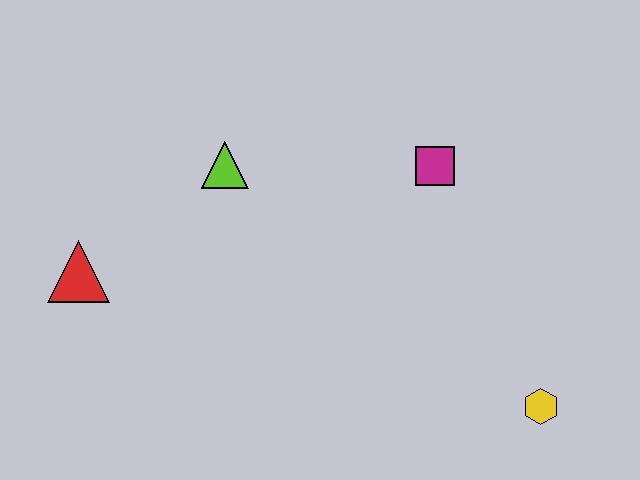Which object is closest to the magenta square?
The lime triangle is closest to the magenta square.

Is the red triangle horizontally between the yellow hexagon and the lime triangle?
No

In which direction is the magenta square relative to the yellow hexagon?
The magenta square is above the yellow hexagon.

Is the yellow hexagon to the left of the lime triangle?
No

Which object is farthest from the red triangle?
The yellow hexagon is farthest from the red triangle.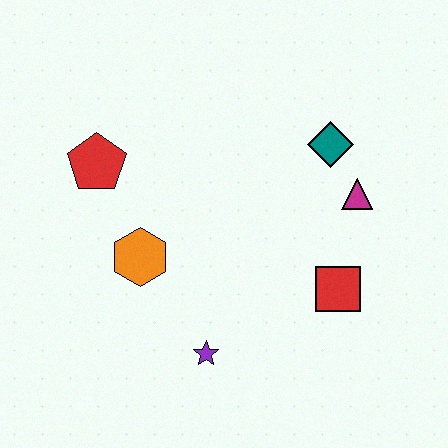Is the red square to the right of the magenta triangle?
No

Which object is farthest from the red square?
The red pentagon is farthest from the red square.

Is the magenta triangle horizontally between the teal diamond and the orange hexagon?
No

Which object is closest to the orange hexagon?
The red pentagon is closest to the orange hexagon.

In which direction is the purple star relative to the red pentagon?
The purple star is below the red pentagon.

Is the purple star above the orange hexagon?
No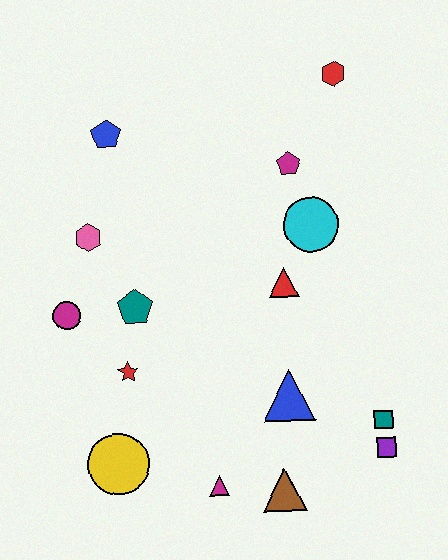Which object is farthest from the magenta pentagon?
The yellow circle is farthest from the magenta pentagon.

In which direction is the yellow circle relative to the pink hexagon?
The yellow circle is below the pink hexagon.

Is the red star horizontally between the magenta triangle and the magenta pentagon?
No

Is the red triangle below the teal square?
No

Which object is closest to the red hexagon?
The magenta pentagon is closest to the red hexagon.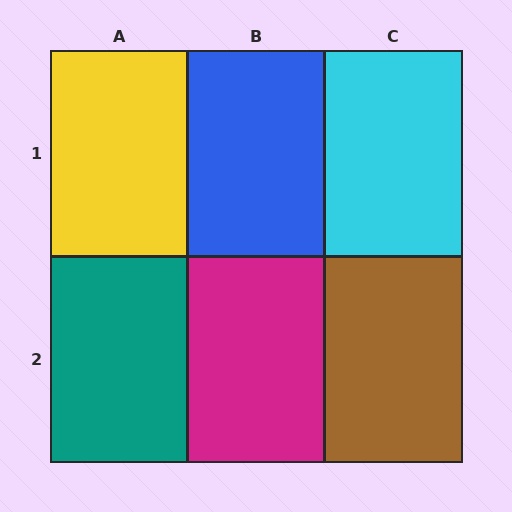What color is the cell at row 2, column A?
Teal.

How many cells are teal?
1 cell is teal.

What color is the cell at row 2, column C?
Brown.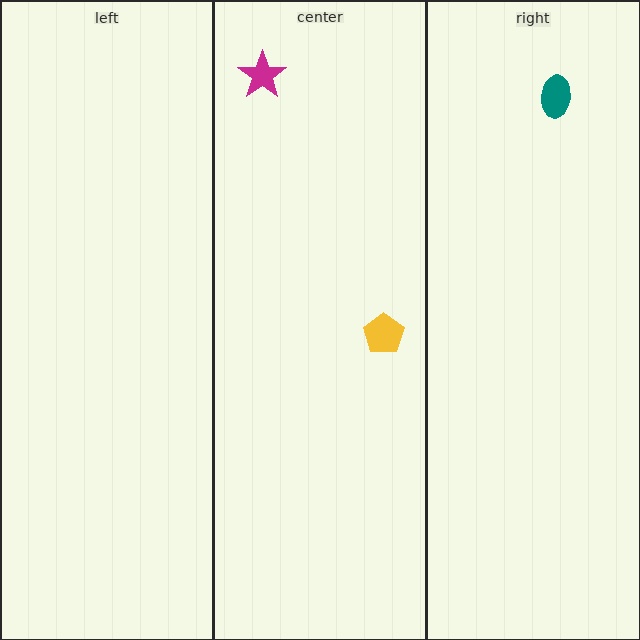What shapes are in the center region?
The yellow pentagon, the magenta star.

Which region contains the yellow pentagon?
The center region.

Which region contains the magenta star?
The center region.